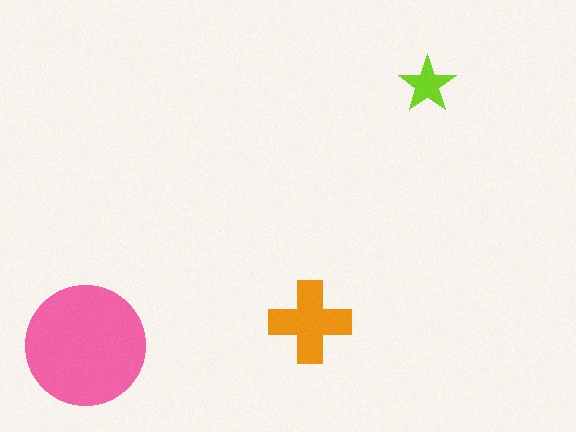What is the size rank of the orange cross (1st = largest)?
2nd.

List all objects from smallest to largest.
The lime star, the orange cross, the pink circle.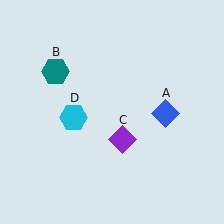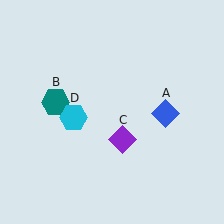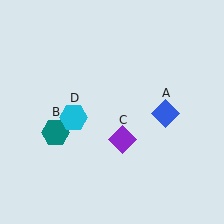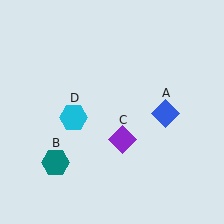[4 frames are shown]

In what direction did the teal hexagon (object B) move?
The teal hexagon (object B) moved down.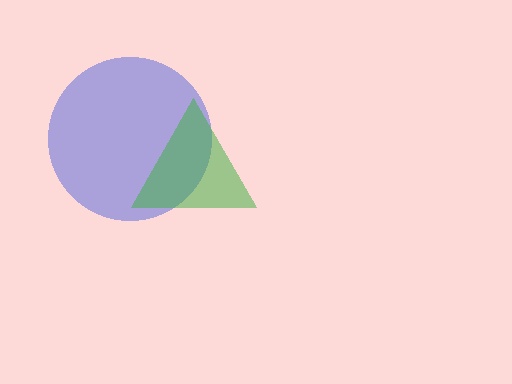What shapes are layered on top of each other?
The layered shapes are: a blue circle, a green triangle.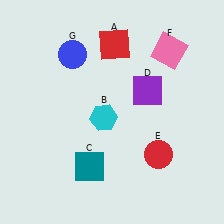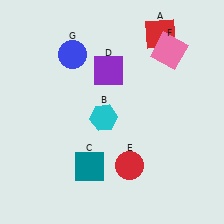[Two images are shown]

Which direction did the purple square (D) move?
The purple square (D) moved left.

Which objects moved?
The objects that moved are: the red square (A), the purple square (D), the red circle (E).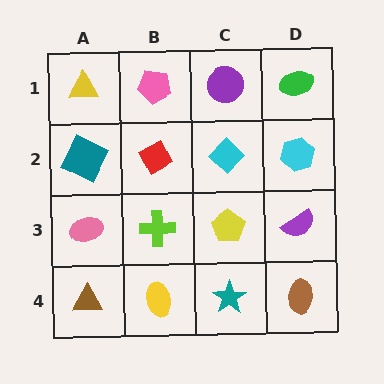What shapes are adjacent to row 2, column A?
A yellow triangle (row 1, column A), a pink ellipse (row 3, column A), a red diamond (row 2, column B).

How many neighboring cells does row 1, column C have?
3.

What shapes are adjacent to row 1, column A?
A teal square (row 2, column A), a pink pentagon (row 1, column B).